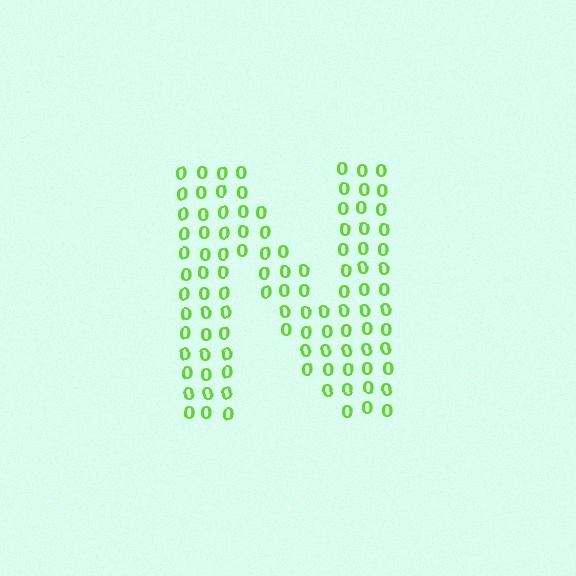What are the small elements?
The small elements are digit 0's.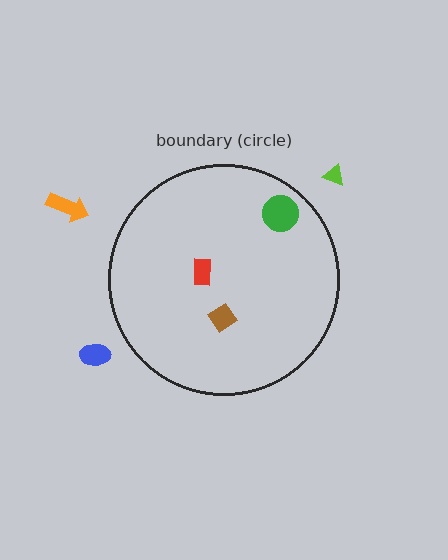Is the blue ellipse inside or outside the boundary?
Outside.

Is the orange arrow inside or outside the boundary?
Outside.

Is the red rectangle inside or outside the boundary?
Inside.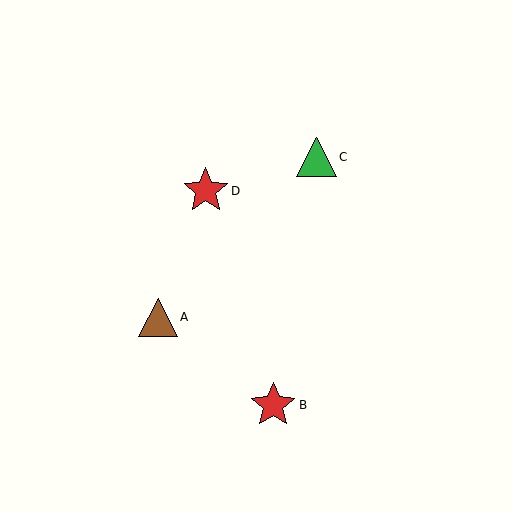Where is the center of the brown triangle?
The center of the brown triangle is at (158, 317).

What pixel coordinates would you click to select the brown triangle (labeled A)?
Click at (158, 317) to select the brown triangle A.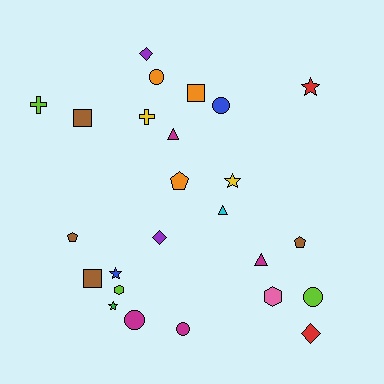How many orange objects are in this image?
There are 3 orange objects.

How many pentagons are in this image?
There are 3 pentagons.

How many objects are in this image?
There are 25 objects.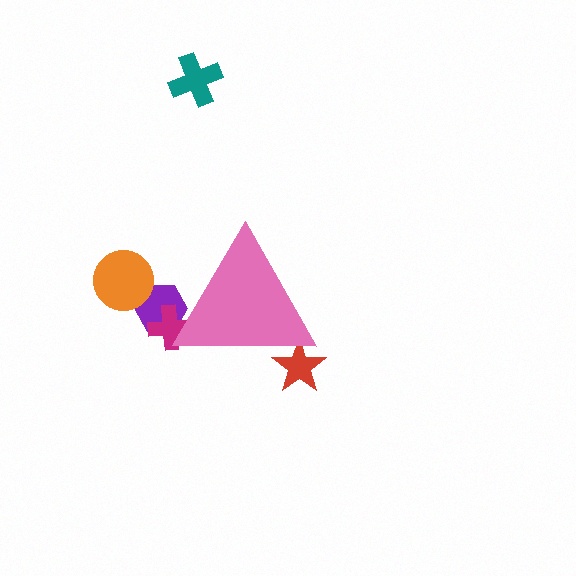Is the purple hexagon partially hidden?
Yes, the purple hexagon is partially hidden behind the pink triangle.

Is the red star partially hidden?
Yes, the red star is partially hidden behind the pink triangle.